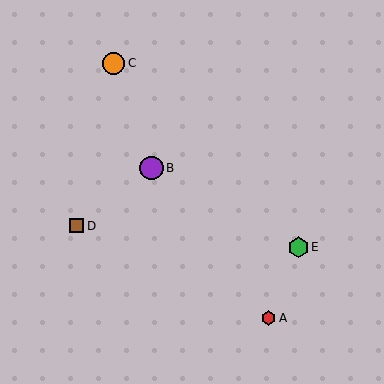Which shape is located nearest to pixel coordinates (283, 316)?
The red hexagon (labeled A) at (269, 318) is nearest to that location.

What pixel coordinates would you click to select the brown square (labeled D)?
Click at (76, 226) to select the brown square D.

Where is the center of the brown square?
The center of the brown square is at (76, 226).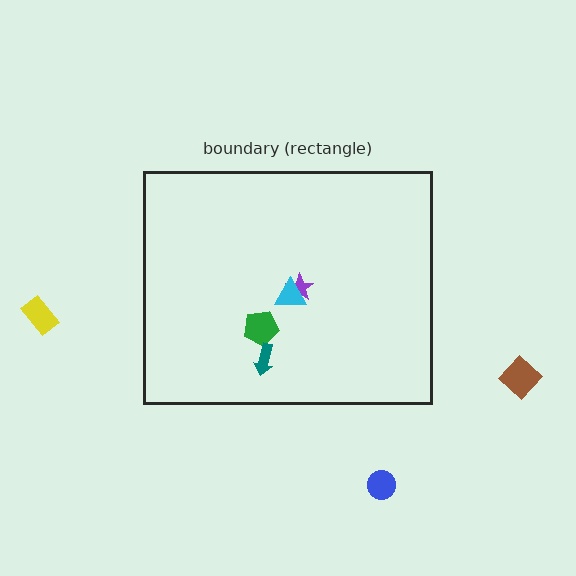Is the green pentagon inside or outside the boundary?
Inside.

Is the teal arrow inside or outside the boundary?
Inside.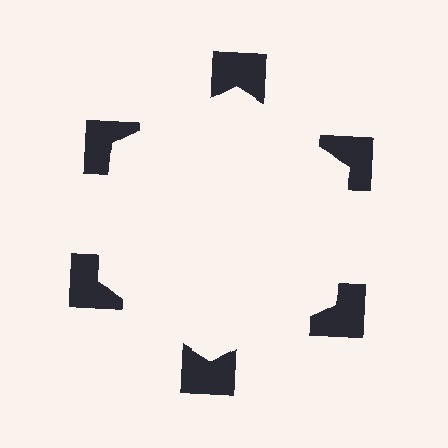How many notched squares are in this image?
There are 6 — one at each vertex of the illusory hexagon.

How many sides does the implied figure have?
6 sides.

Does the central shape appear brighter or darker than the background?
It typically appears slightly brighter than the background, even though no actual brightness change is drawn.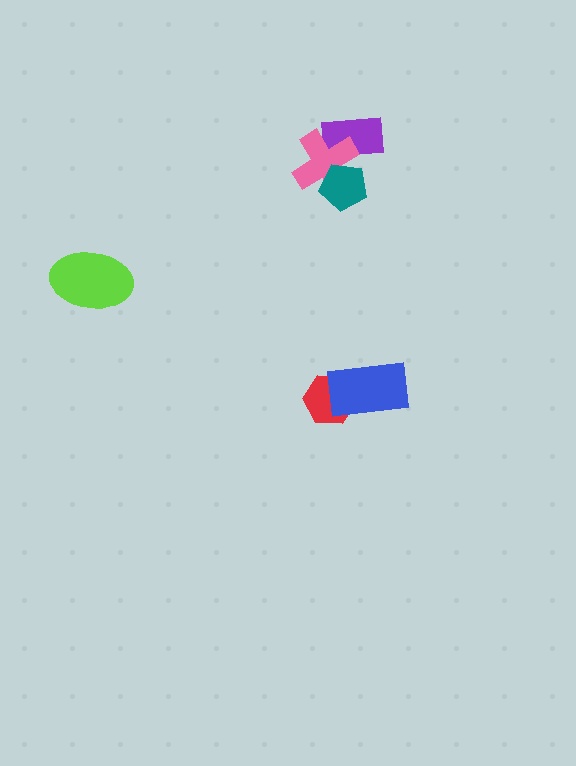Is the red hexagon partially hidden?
Yes, it is partially covered by another shape.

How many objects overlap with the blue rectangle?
1 object overlaps with the blue rectangle.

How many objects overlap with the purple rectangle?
1 object overlaps with the purple rectangle.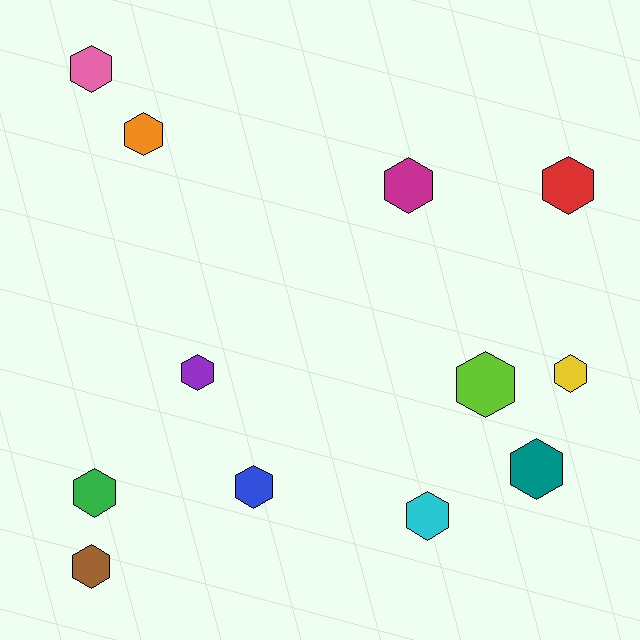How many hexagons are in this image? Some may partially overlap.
There are 12 hexagons.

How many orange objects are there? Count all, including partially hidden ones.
There is 1 orange object.